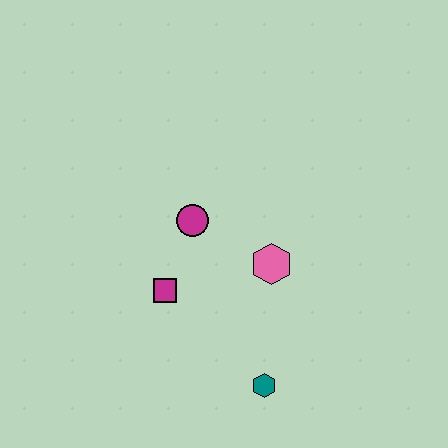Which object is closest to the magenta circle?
The magenta square is closest to the magenta circle.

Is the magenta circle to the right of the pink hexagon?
No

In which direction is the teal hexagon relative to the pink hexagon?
The teal hexagon is below the pink hexagon.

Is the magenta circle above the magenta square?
Yes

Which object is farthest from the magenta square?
The teal hexagon is farthest from the magenta square.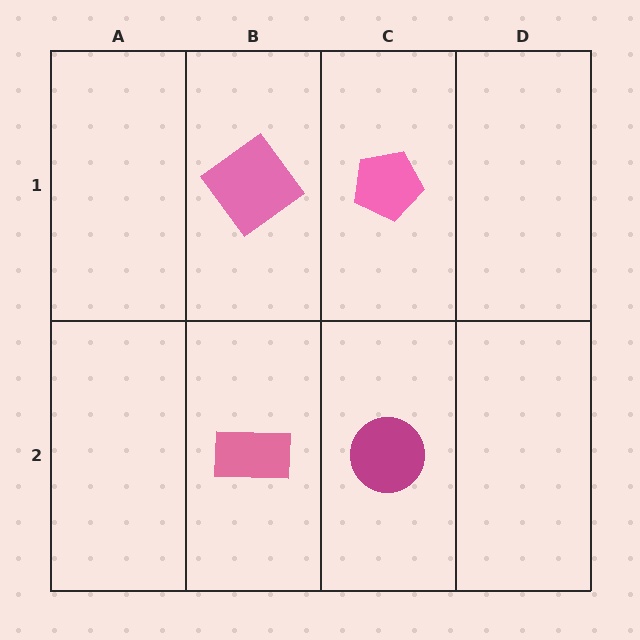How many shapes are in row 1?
2 shapes.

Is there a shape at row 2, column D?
No, that cell is empty.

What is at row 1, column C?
A pink pentagon.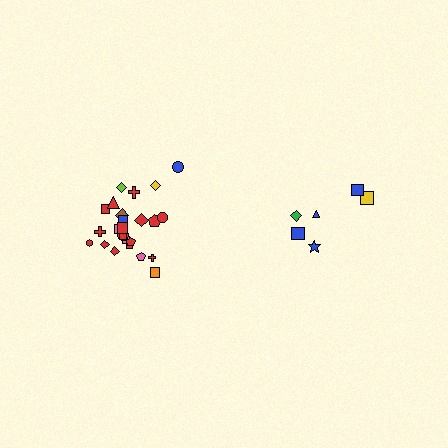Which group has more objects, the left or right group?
The left group.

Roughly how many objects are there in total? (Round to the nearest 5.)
Roughly 30 objects in total.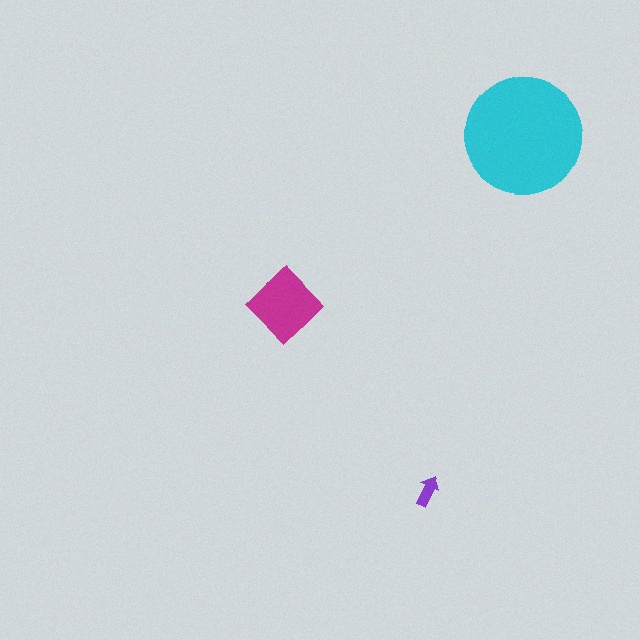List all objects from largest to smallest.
The cyan circle, the magenta diamond, the purple arrow.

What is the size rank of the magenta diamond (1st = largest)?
2nd.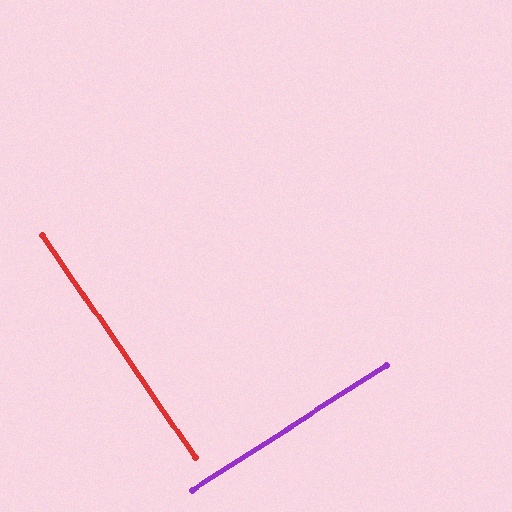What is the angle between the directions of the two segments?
Approximately 88 degrees.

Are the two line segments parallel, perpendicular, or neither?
Perpendicular — they meet at approximately 88°.